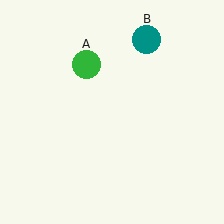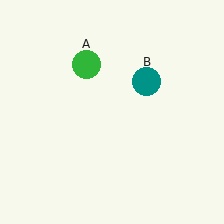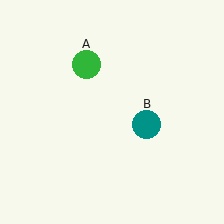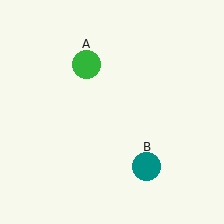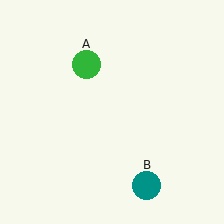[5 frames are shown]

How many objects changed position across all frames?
1 object changed position: teal circle (object B).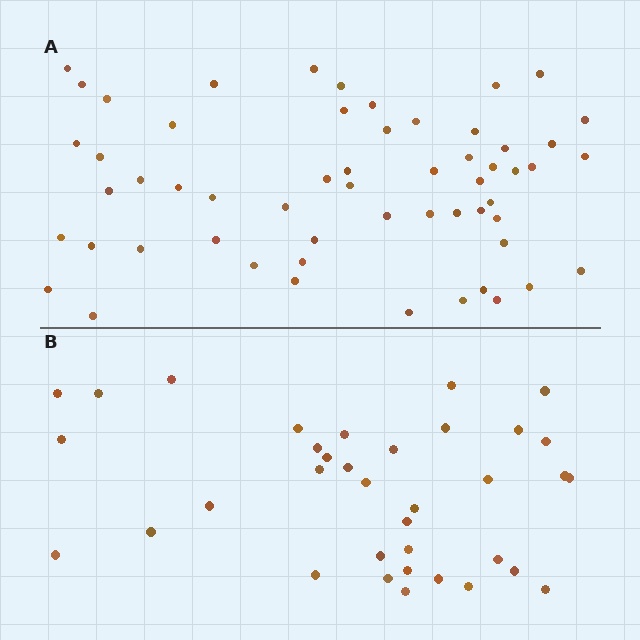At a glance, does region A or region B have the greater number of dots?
Region A (the top region) has more dots.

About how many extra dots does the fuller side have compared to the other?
Region A has approximately 20 more dots than region B.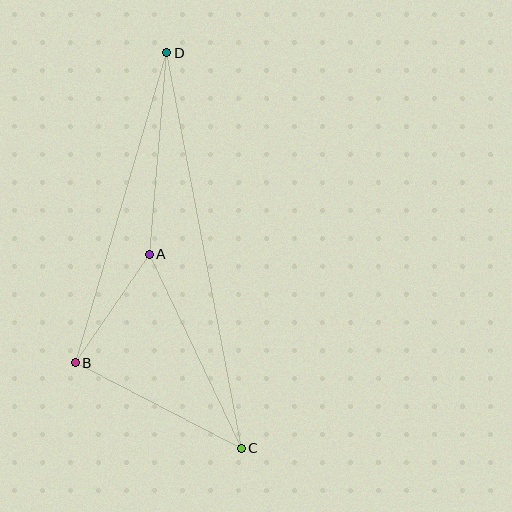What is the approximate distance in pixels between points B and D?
The distance between B and D is approximately 323 pixels.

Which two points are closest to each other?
Points A and B are closest to each other.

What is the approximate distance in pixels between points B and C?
The distance between B and C is approximately 187 pixels.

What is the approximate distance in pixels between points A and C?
The distance between A and C is approximately 215 pixels.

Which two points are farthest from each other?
Points C and D are farthest from each other.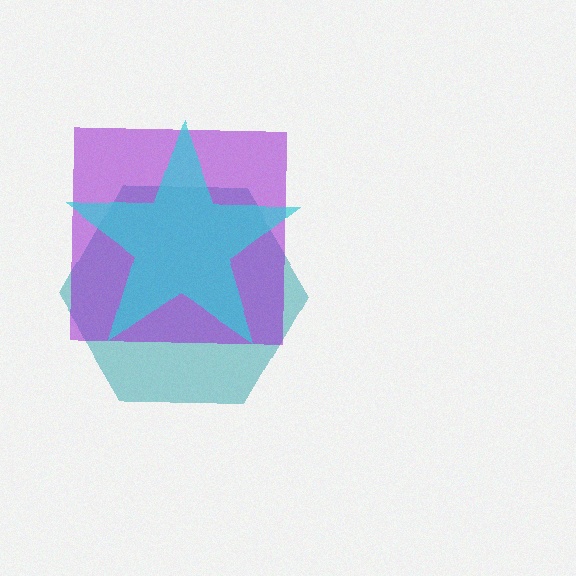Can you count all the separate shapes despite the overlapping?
Yes, there are 3 separate shapes.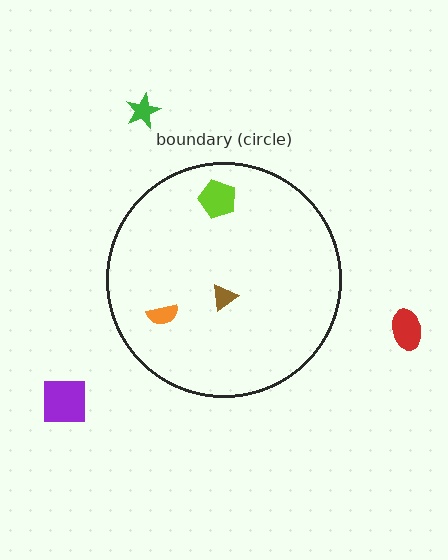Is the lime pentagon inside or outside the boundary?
Inside.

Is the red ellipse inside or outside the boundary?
Outside.